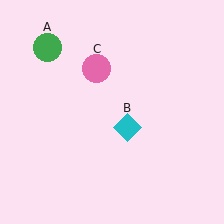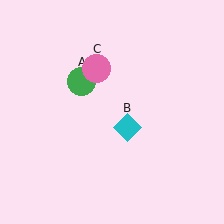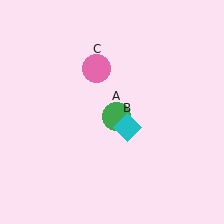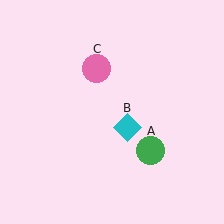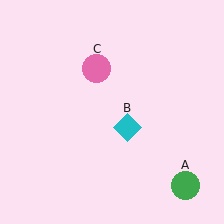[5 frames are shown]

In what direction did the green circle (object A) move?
The green circle (object A) moved down and to the right.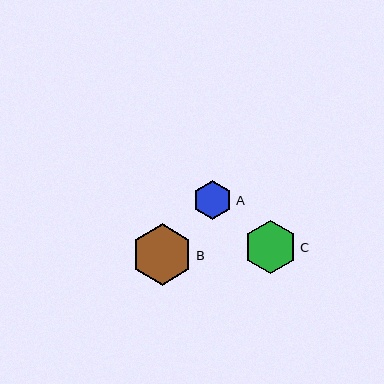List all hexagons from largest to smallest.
From largest to smallest: B, C, A.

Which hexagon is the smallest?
Hexagon A is the smallest with a size of approximately 40 pixels.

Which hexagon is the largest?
Hexagon B is the largest with a size of approximately 61 pixels.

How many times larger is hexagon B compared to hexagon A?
Hexagon B is approximately 1.6 times the size of hexagon A.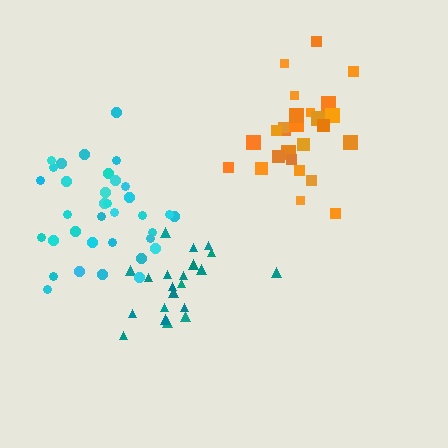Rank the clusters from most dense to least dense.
cyan, orange, teal.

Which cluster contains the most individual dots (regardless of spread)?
Cyan (35).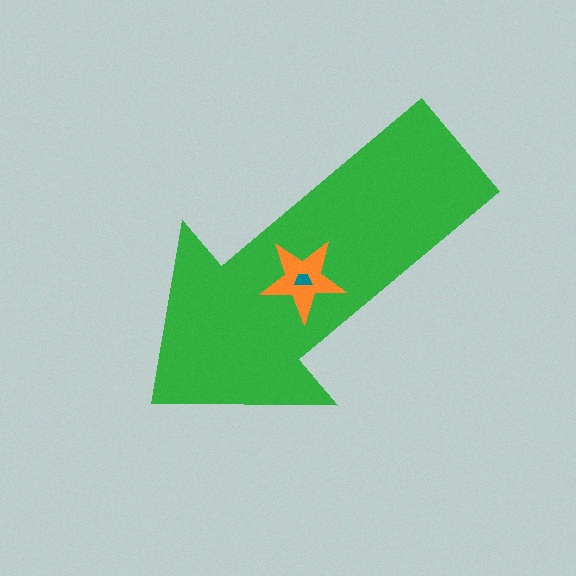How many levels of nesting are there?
3.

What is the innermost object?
The teal trapezoid.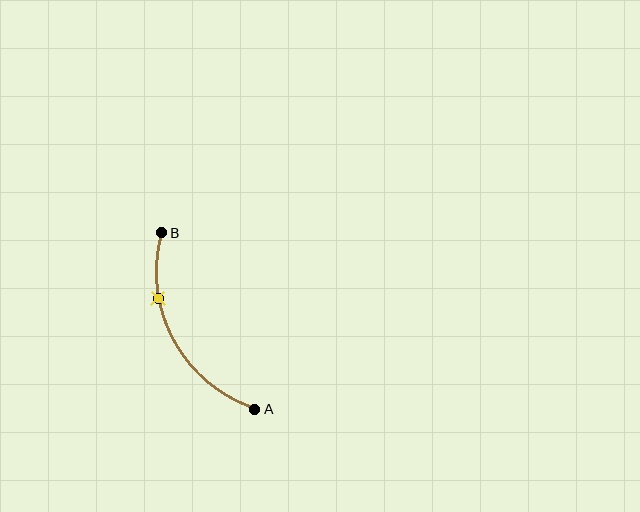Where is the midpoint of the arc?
The arc midpoint is the point on the curve farthest from the straight line joining A and B. It sits to the left of that line.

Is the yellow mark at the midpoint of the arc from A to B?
No. The yellow mark lies on the arc but is closer to endpoint B. The arc midpoint would be at the point on the curve equidistant along the arc from both A and B.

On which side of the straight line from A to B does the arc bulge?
The arc bulges to the left of the straight line connecting A and B.